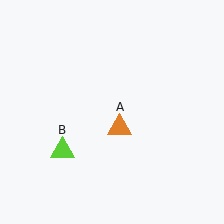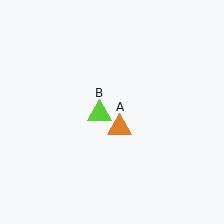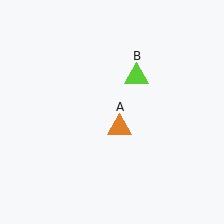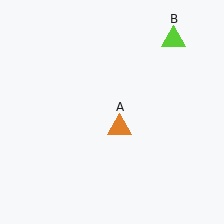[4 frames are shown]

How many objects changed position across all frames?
1 object changed position: lime triangle (object B).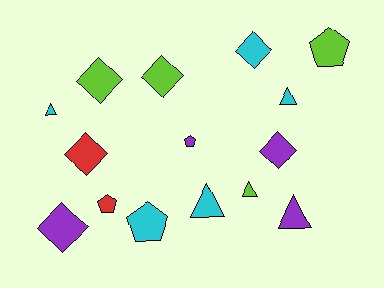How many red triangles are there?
There are no red triangles.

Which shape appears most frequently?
Diamond, with 6 objects.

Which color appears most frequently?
Cyan, with 5 objects.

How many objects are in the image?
There are 15 objects.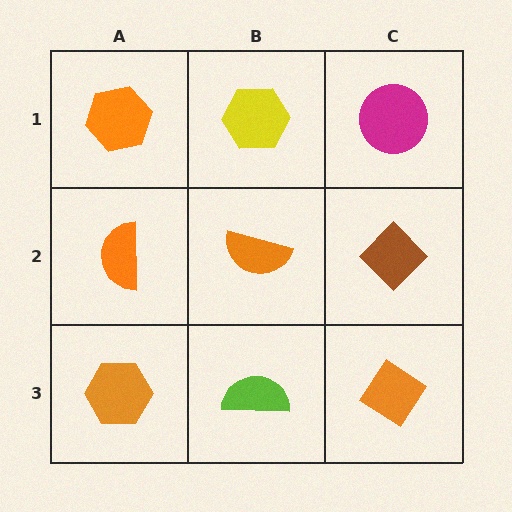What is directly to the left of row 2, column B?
An orange semicircle.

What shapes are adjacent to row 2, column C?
A magenta circle (row 1, column C), an orange diamond (row 3, column C), an orange semicircle (row 2, column B).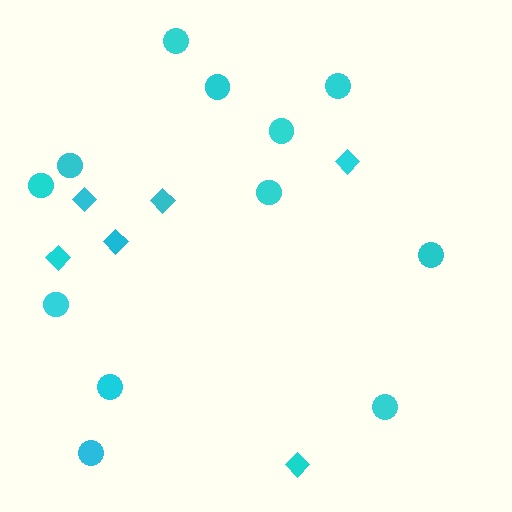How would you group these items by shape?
There are 2 groups: one group of circles (12) and one group of diamonds (6).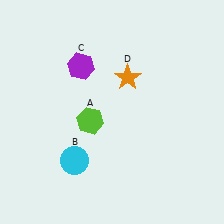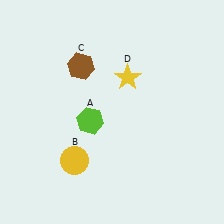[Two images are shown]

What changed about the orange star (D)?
In Image 1, D is orange. In Image 2, it changed to yellow.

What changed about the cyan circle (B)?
In Image 1, B is cyan. In Image 2, it changed to yellow.